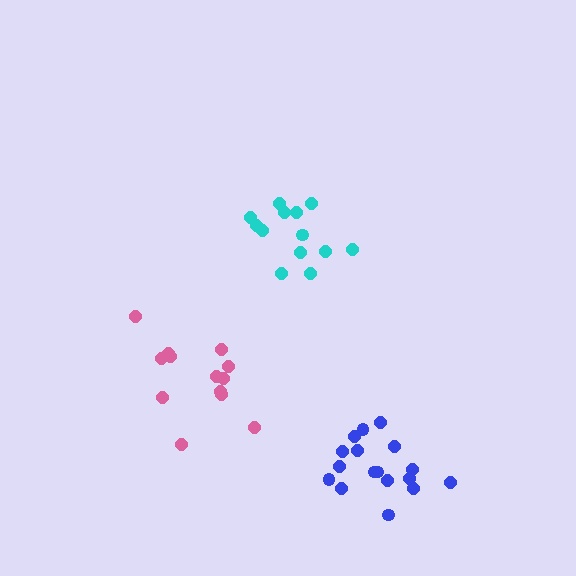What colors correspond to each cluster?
The clusters are colored: pink, cyan, blue.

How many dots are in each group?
Group 1: 13 dots, Group 2: 13 dots, Group 3: 17 dots (43 total).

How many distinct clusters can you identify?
There are 3 distinct clusters.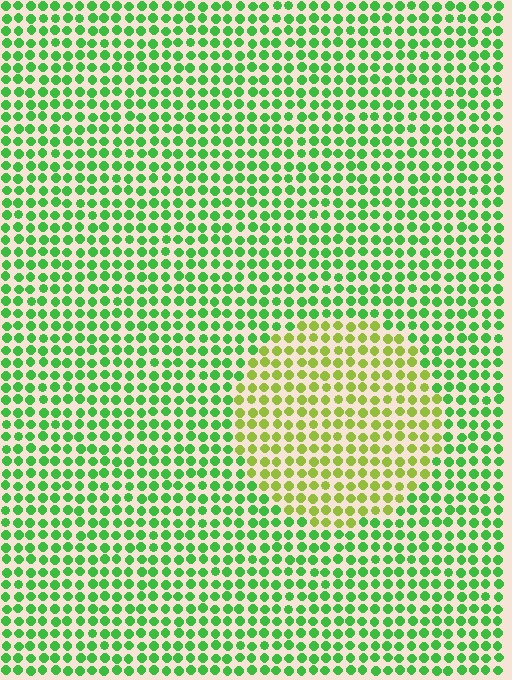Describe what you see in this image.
The image is filled with small green elements in a uniform arrangement. A circle-shaped region is visible where the elements are tinted to a slightly different hue, forming a subtle color boundary.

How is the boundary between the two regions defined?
The boundary is defined purely by a slight shift in hue (about 42 degrees). Spacing, size, and orientation are identical on both sides.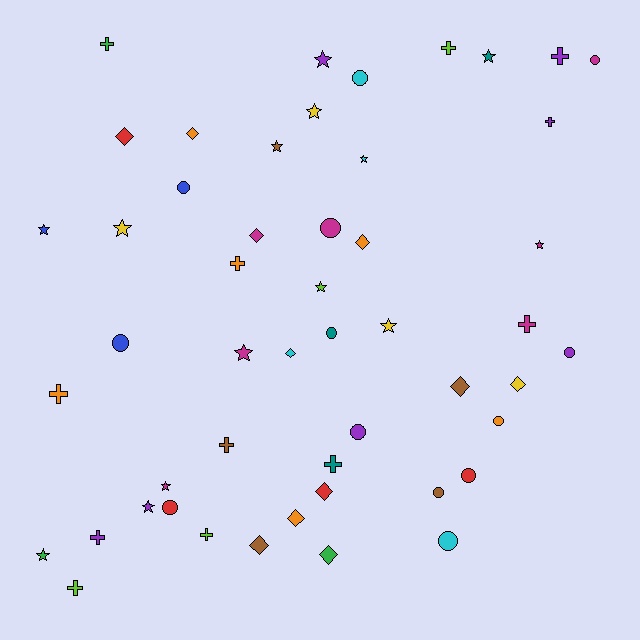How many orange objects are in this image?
There are 6 orange objects.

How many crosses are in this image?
There are 12 crosses.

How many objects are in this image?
There are 50 objects.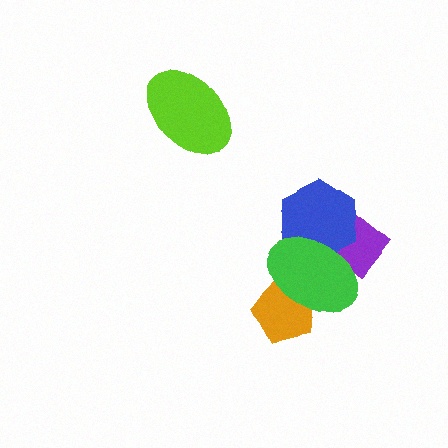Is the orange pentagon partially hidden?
Yes, it is partially covered by another shape.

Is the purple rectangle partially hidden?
Yes, it is partially covered by another shape.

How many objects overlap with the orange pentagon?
1 object overlaps with the orange pentagon.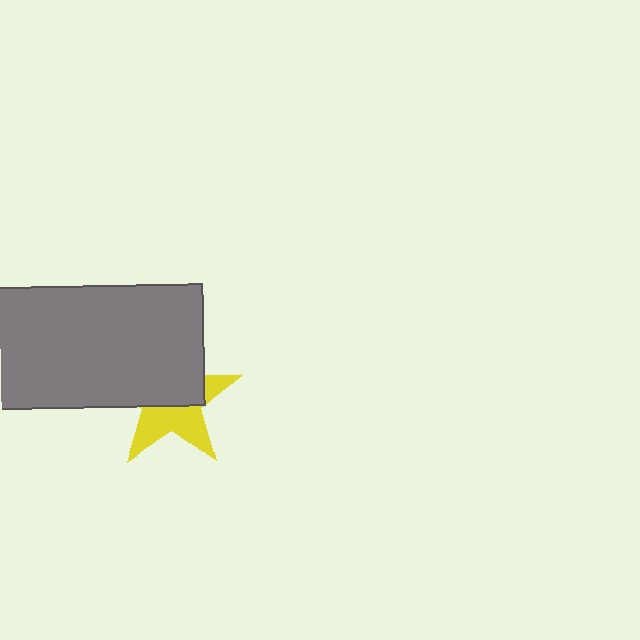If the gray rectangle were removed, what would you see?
You would see the complete yellow star.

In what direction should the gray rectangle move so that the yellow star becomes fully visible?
The gray rectangle should move up. That is the shortest direction to clear the overlap and leave the yellow star fully visible.